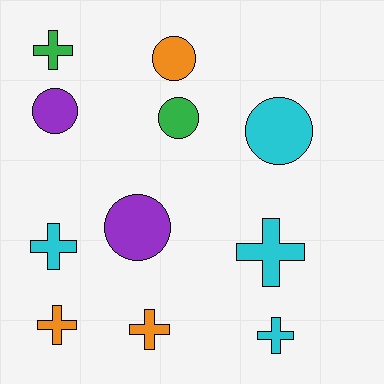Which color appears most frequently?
Cyan, with 4 objects.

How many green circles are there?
There is 1 green circle.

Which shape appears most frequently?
Cross, with 6 objects.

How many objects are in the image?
There are 11 objects.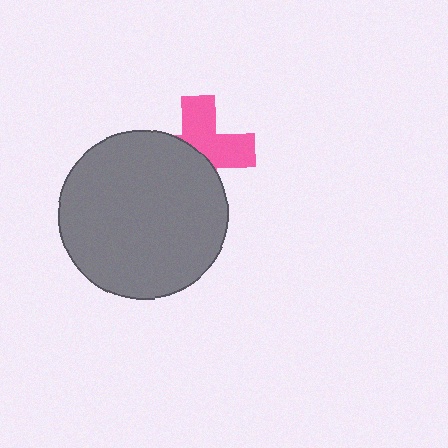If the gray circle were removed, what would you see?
You would see the complete pink cross.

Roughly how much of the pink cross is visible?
About half of it is visible (roughly 51%).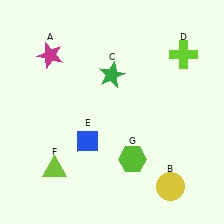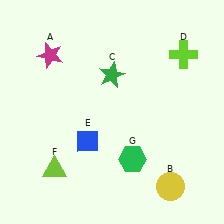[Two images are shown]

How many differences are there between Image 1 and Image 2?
There is 1 difference between the two images.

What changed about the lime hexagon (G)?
In Image 1, G is lime. In Image 2, it changed to green.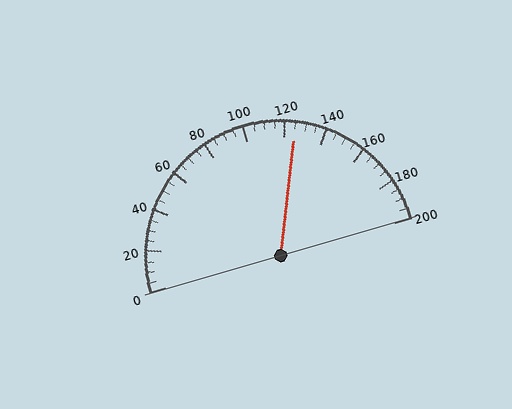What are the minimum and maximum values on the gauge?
The gauge ranges from 0 to 200.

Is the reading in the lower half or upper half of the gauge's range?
The reading is in the upper half of the range (0 to 200).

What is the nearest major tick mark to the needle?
The nearest major tick mark is 120.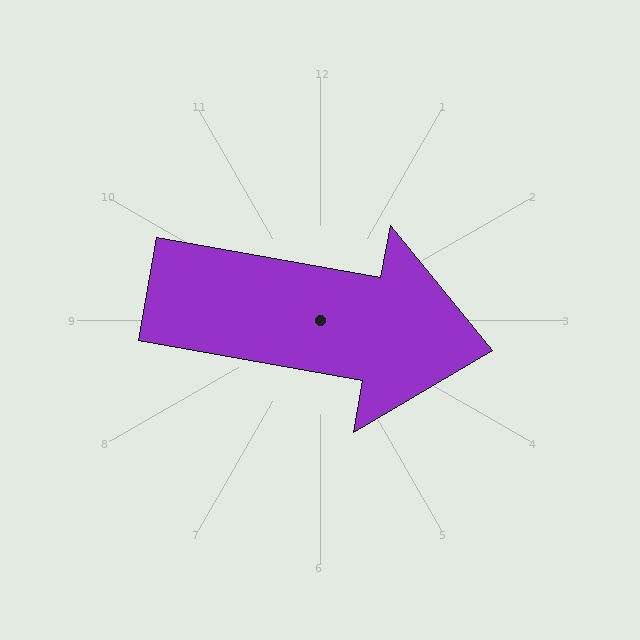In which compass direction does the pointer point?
East.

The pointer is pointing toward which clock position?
Roughly 3 o'clock.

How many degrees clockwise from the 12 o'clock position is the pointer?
Approximately 100 degrees.